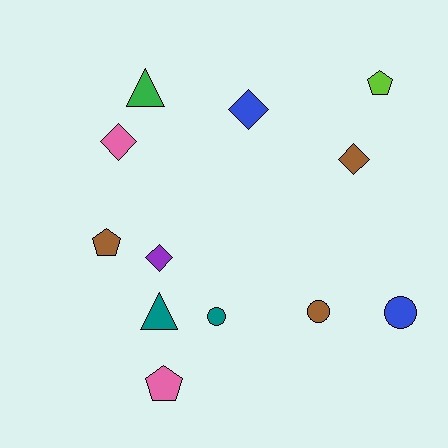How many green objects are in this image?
There is 1 green object.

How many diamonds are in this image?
There are 4 diamonds.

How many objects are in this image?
There are 12 objects.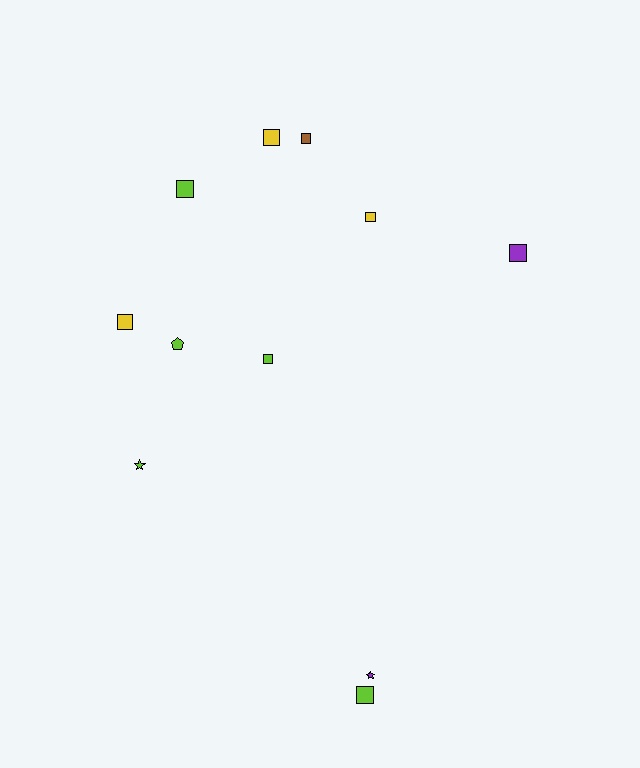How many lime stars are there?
There is 1 lime star.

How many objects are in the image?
There are 11 objects.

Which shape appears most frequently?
Square, with 8 objects.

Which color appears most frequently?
Lime, with 5 objects.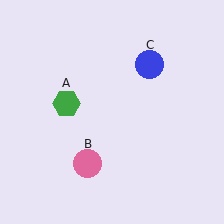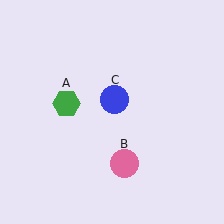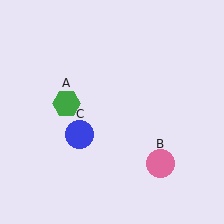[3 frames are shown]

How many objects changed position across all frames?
2 objects changed position: pink circle (object B), blue circle (object C).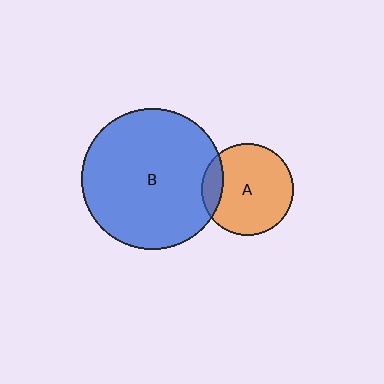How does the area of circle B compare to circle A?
Approximately 2.3 times.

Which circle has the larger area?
Circle B (blue).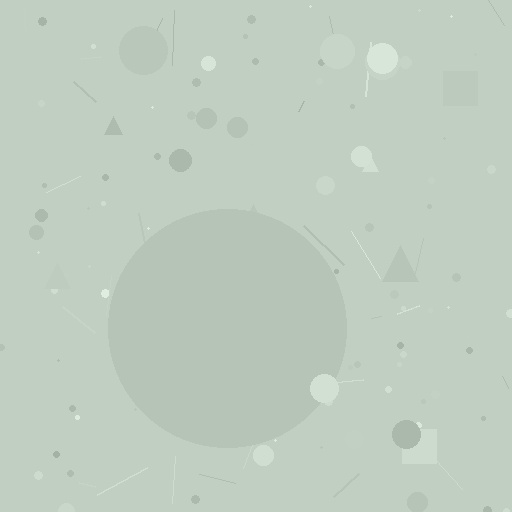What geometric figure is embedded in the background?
A circle is embedded in the background.